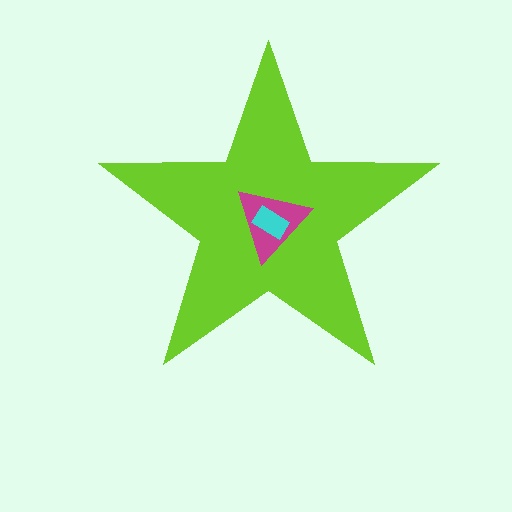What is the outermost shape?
The lime star.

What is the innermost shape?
The cyan rectangle.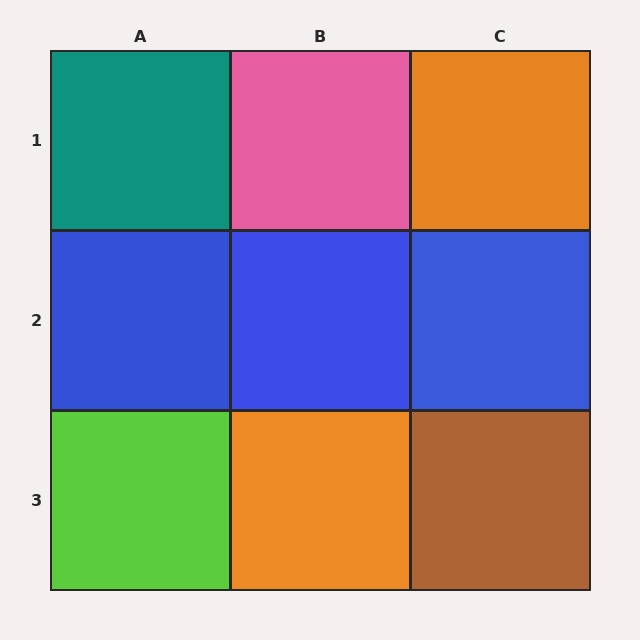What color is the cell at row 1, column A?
Teal.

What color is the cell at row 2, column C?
Blue.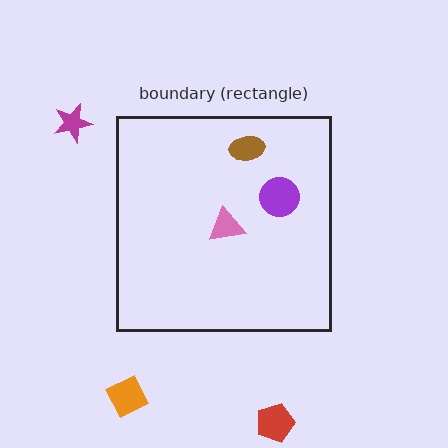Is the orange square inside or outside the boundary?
Outside.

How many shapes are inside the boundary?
3 inside, 3 outside.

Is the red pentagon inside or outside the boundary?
Outside.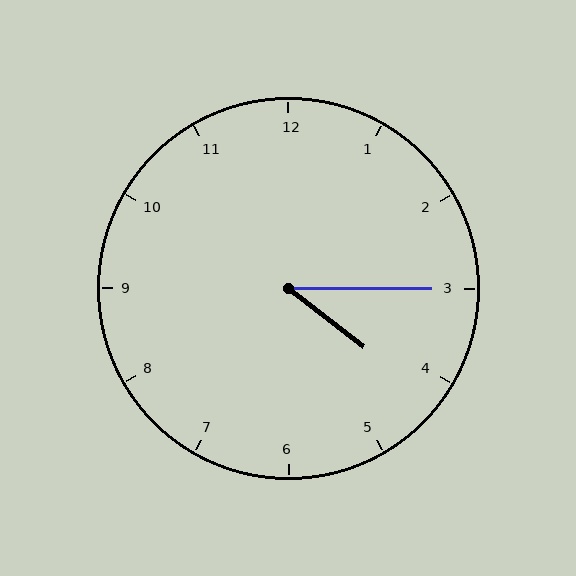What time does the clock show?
4:15.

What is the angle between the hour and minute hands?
Approximately 38 degrees.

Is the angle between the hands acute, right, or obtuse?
It is acute.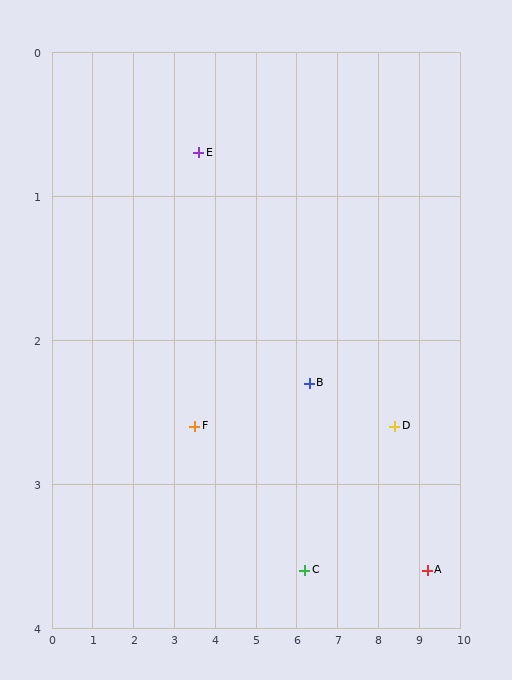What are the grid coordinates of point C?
Point C is at approximately (6.2, 3.6).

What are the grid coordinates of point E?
Point E is at approximately (3.6, 0.7).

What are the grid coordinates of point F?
Point F is at approximately (3.5, 2.6).